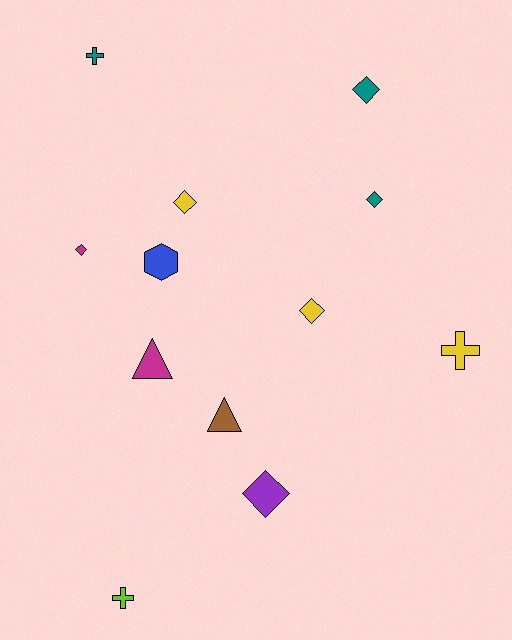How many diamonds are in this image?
There are 6 diamonds.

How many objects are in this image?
There are 12 objects.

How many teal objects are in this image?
There are 3 teal objects.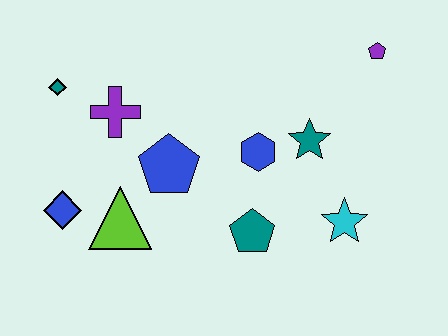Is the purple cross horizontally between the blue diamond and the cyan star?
Yes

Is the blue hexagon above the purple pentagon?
No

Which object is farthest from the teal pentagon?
The teal diamond is farthest from the teal pentagon.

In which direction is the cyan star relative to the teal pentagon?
The cyan star is to the right of the teal pentagon.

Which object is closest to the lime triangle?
The blue diamond is closest to the lime triangle.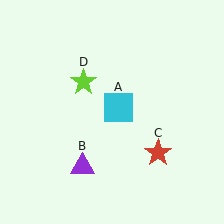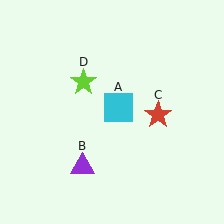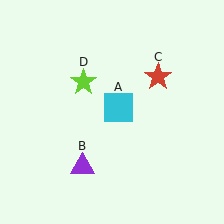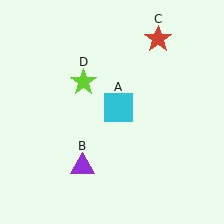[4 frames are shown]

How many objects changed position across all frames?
1 object changed position: red star (object C).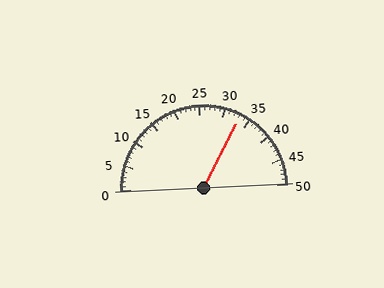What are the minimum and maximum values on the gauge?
The gauge ranges from 0 to 50.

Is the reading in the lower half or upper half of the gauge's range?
The reading is in the upper half of the range (0 to 50).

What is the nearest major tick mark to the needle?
The nearest major tick mark is 35.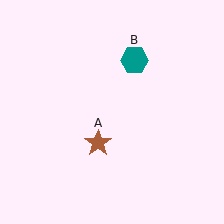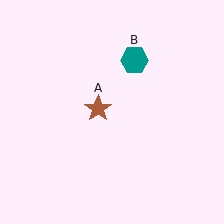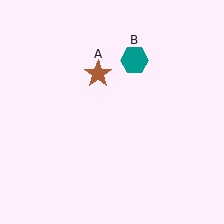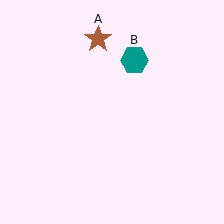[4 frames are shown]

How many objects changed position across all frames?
1 object changed position: brown star (object A).